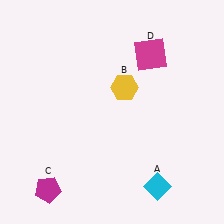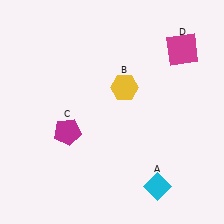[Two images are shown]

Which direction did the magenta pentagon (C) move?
The magenta pentagon (C) moved up.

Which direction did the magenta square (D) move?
The magenta square (D) moved right.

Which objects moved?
The objects that moved are: the magenta pentagon (C), the magenta square (D).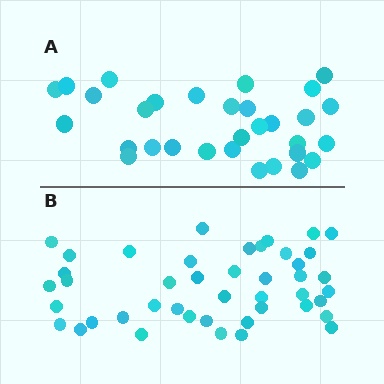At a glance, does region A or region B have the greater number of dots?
Region B (the bottom region) has more dots.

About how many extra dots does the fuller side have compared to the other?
Region B has approximately 15 more dots than region A.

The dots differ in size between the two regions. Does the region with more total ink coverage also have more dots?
No. Region A has more total ink coverage because its dots are larger, but region B actually contains more individual dots. Total area can be misleading — the number of items is what matters here.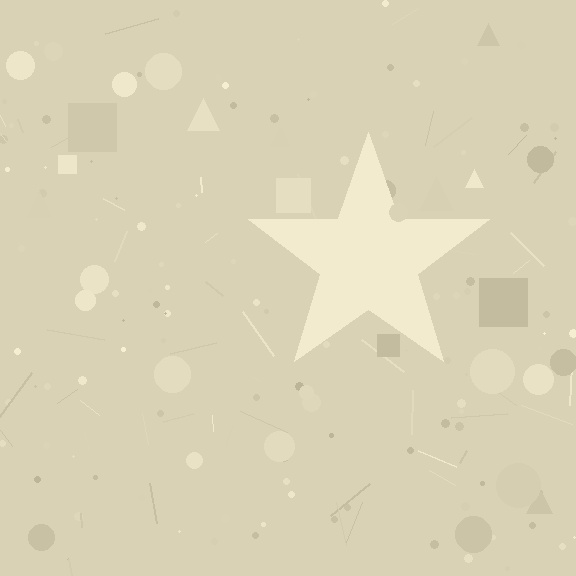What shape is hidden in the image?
A star is hidden in the image.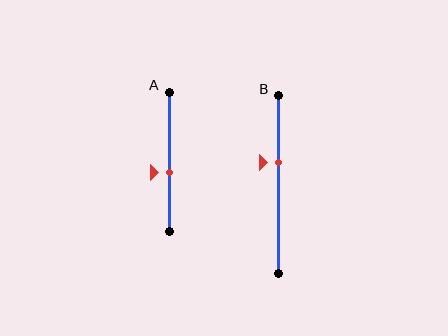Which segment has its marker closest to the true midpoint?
Segment A has its marker closest to the true midpoint.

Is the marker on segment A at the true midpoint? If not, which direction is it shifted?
No, the marker on segment A is shifted downward by about 7% of the segment length.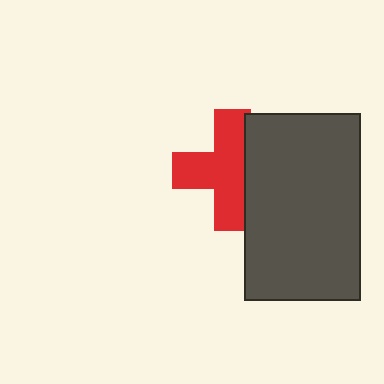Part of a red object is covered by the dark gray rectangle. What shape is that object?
It is a cross.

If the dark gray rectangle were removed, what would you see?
You would see the complete red cross.